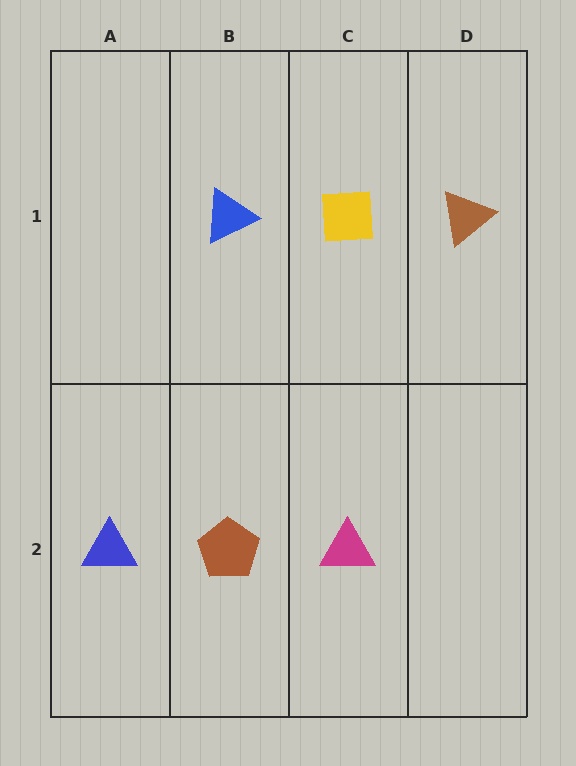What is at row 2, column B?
A brown pentagon.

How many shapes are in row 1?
3 shapes.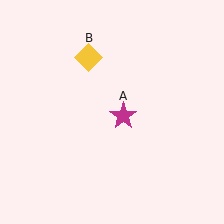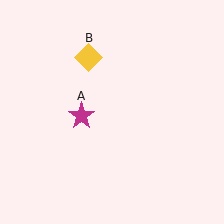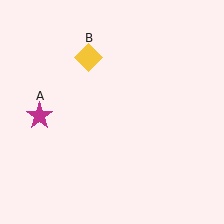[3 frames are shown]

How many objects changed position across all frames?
1 object changed position: magenta star (object A).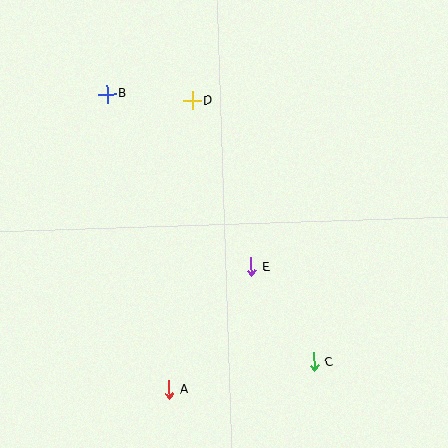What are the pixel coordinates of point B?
Point B is at (107, 94).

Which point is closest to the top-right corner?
Point D is closest to the top-right corner.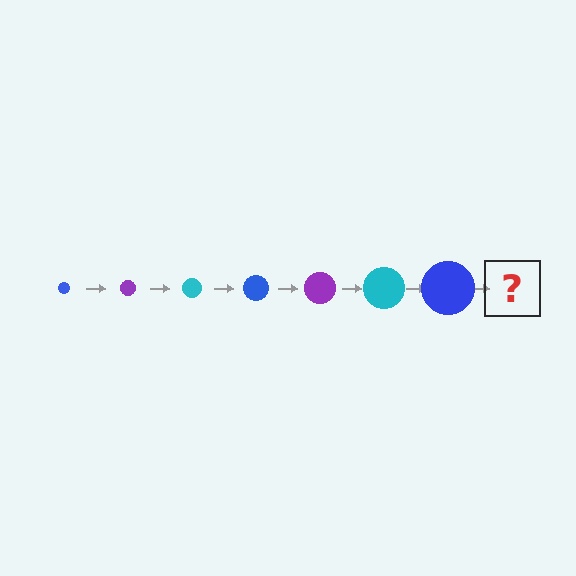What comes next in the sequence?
The next element should be a purple circle, larger than the previous one.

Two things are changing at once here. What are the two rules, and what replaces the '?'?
The two rules are that the circle grows larger each step and the color cycles through blue, purple, and cyan. The '?' should be a purple circle, larger than the previous one.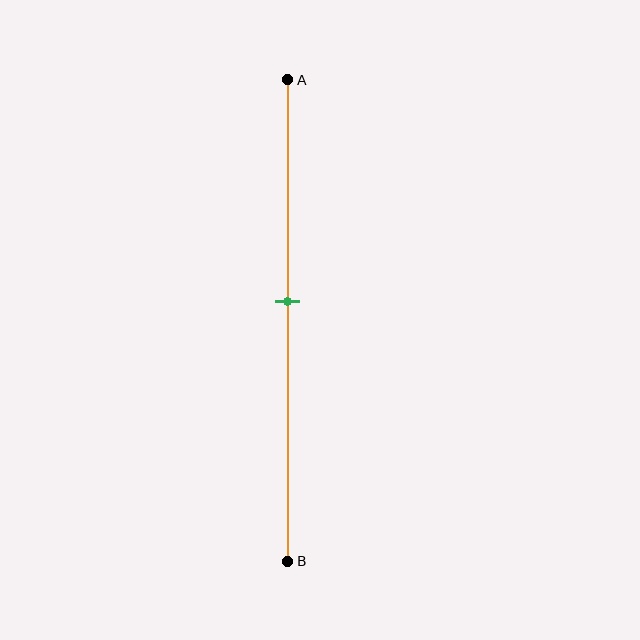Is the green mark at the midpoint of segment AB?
No, the mark is at about 45% from A, not at the 50% midpoint.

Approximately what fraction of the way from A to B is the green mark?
The green mark is approximately 45% of the way from A to B.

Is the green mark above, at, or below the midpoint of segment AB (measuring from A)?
The green mark is above the midpoint of segment AB.